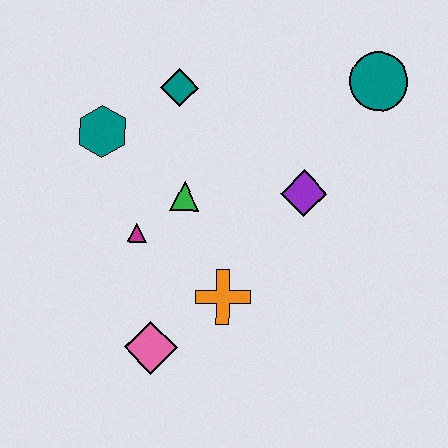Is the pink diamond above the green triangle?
No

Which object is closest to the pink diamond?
The orange cross is closest to the pink diamond.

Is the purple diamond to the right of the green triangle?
Yes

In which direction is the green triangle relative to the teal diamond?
The green triangle is below the teal diamond.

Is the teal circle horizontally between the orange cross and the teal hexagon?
No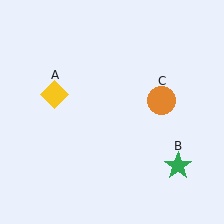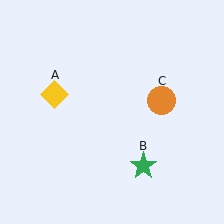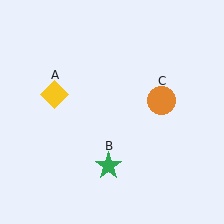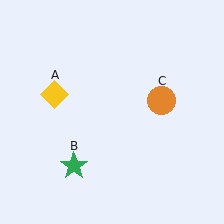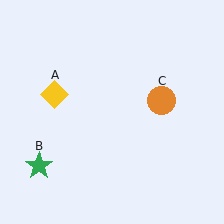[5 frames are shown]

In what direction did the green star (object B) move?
The green star (object B) moved left.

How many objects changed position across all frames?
1 object changed position: green star (object B).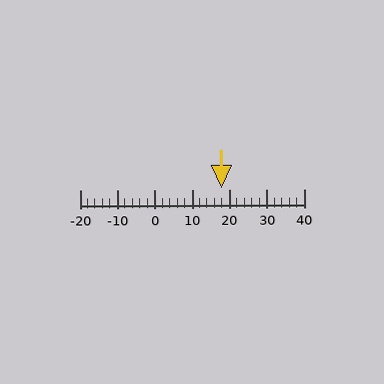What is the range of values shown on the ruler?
The ruler shows values from -20 to 40.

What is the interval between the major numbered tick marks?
The major tick marks are spaced 10 units apart.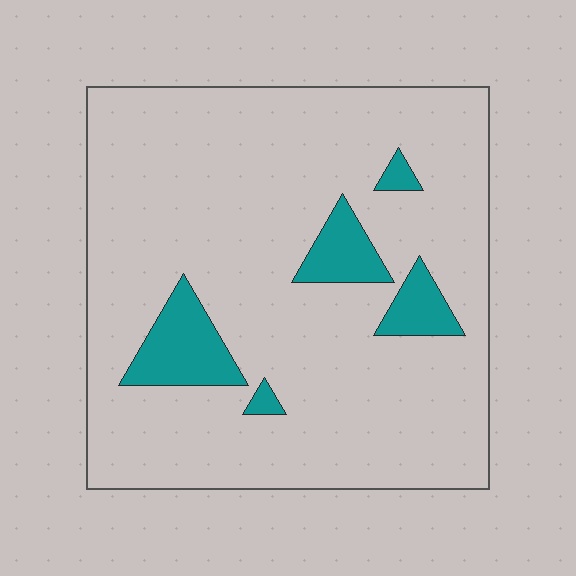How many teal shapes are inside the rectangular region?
5.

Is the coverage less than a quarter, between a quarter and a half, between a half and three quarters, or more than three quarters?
Less than a quarter.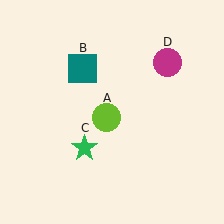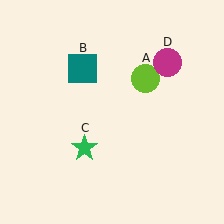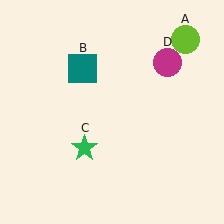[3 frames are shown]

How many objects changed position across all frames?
1 object changed position: lime circle (object A).